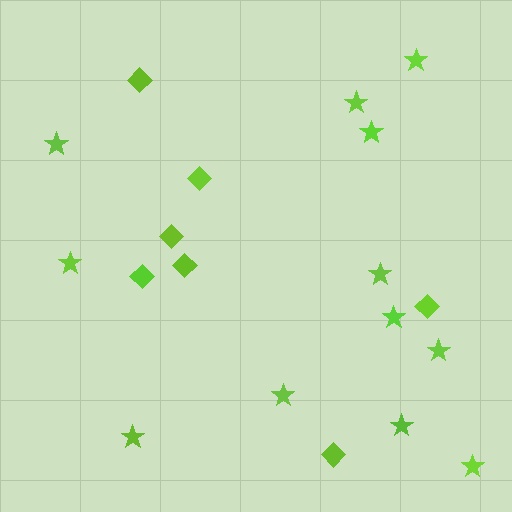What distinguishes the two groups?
There are 2 groups: one group of stars (12) and one group of diamonds (7).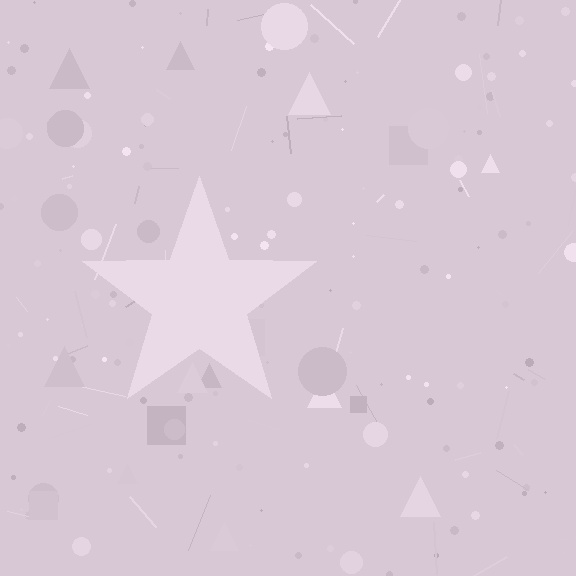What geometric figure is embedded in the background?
A star is embedded in the background.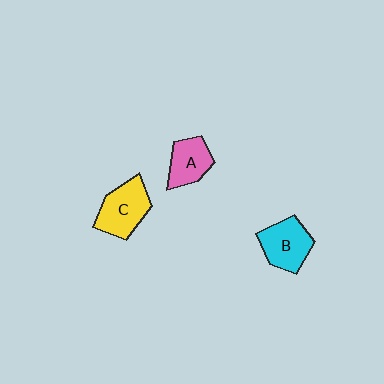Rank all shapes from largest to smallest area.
From largest to smallest: C (yellow), B (cyan), A (pink).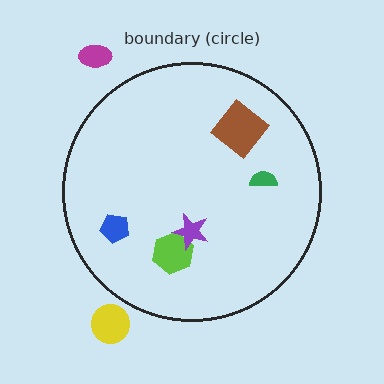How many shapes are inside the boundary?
5 inside, 2 outside.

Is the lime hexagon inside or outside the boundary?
Inside.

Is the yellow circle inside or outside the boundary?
Outside.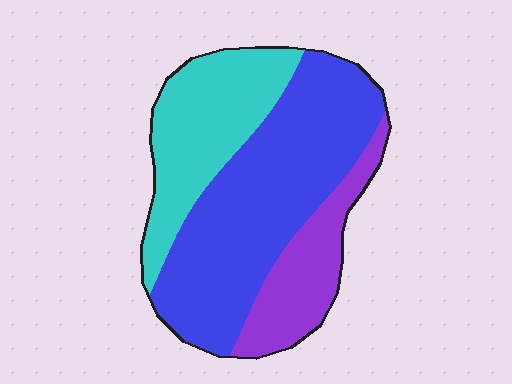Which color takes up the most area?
Blue, at roughly 50%.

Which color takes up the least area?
Purple, at roughly 20%.